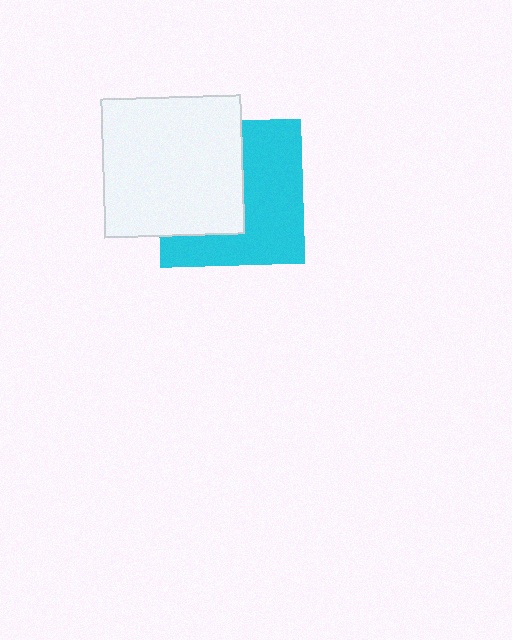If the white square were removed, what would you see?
You would see the complete cyan square.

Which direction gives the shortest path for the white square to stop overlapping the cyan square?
Moving left gives the shortest separation.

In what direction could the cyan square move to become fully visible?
The cyan square could move right. That would shift it out from behind the white square entirely.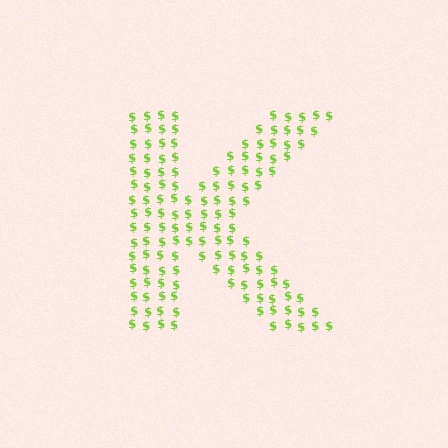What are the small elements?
The small elements are dollar signs.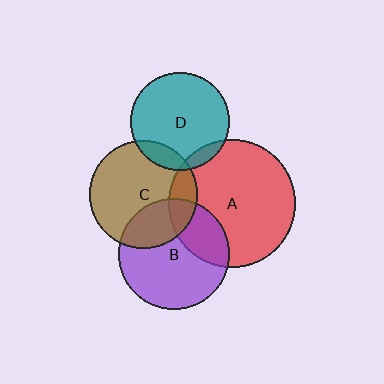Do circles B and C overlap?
Yes.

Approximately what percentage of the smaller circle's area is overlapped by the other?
Approximately 25%.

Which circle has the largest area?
Circle A (red).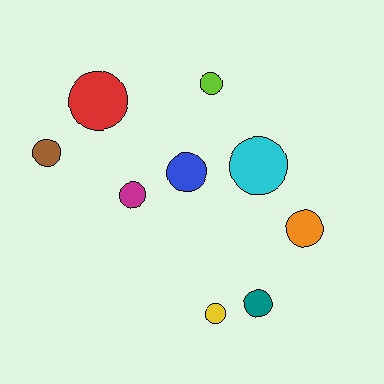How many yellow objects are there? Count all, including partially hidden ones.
There is 1 yellow object.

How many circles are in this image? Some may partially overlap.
There are 9 circles.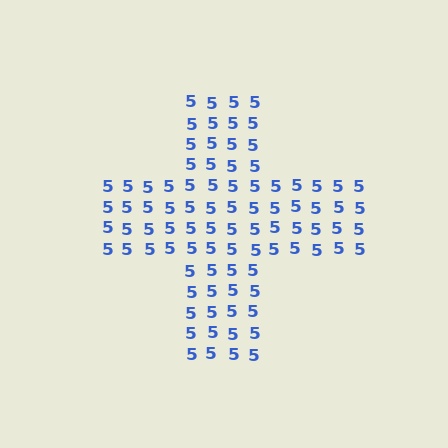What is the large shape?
The large shape is a cross.